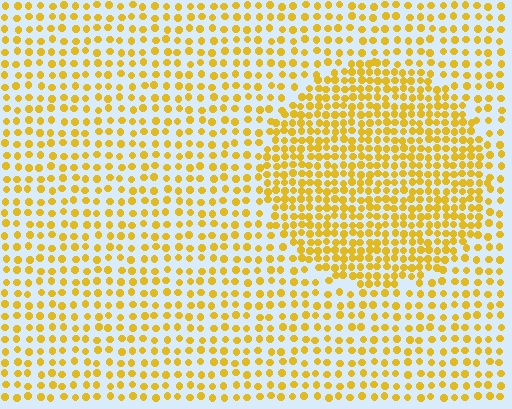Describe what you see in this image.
The image contains small yellow elements arranged at two different densities. A circle-shaped region is visible where the elements are more densely packed than the surrounding area.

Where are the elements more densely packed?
The elements are more densely packed inside the circle boundary.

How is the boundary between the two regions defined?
The boundary is defined by a change in element density (approximately 1.8x ratio). All elements are the same color, size, and shape.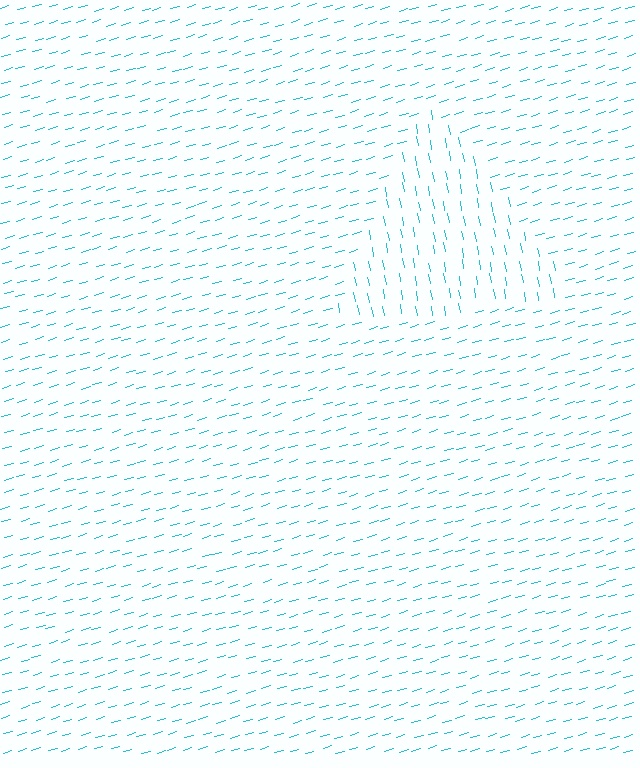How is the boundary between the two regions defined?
The boundary is defined purely by a change in line orientation (approximately 84 degrees difference). All lines are the same color and thickness.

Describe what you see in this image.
The image is filled with small cyan line segments. A triangle region in the image has lines oriented differently from the surrounding lines, creating a visible texture boundary.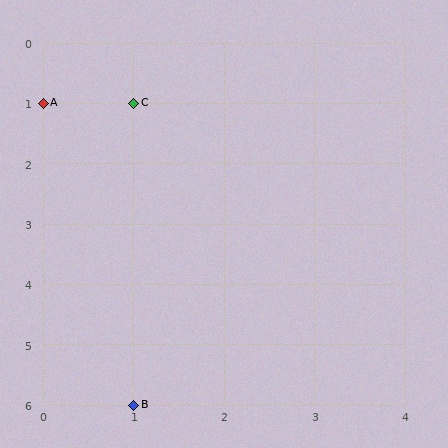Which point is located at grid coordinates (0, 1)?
Point A is at (0, 1).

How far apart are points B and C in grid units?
Points B and C are 5 rows apart.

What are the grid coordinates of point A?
Point A is at grid coordinates (0, 1).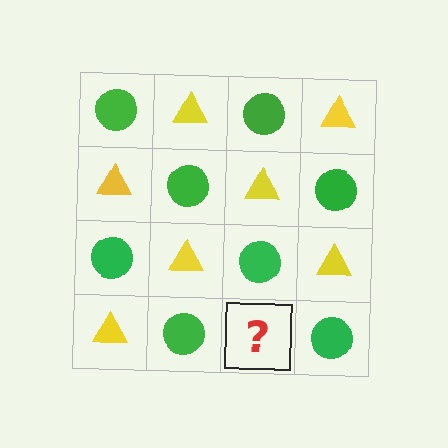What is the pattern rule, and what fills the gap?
The rule is that it alternates green circle and yellow triangle in a checkerboard pattern. The gap should be filled with a yellow triangle.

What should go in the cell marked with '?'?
The missing cell should contain a yellow triangle.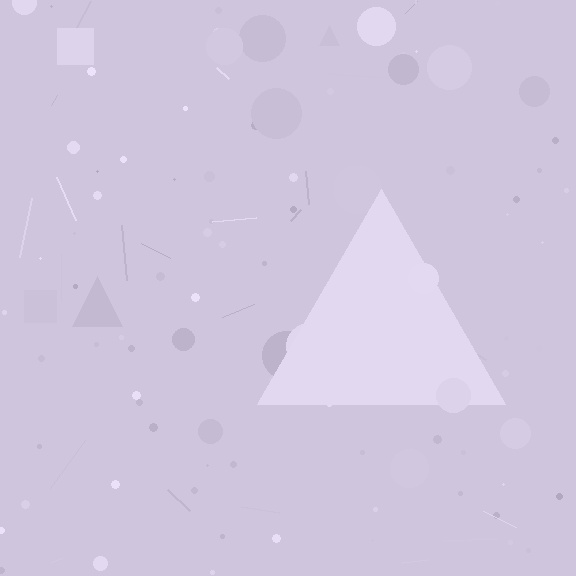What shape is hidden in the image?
A triangle is hidden in the image.